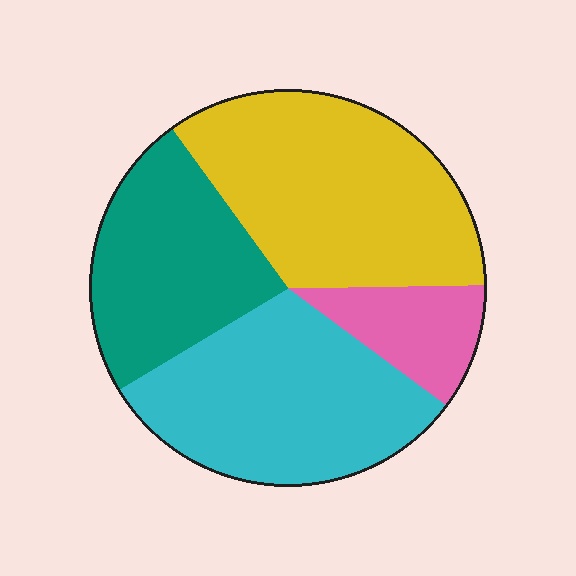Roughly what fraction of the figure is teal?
Teal takes up between a sixth and a third of the figure.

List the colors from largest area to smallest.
From largest to smallest: yellow, cyan, teal, pink.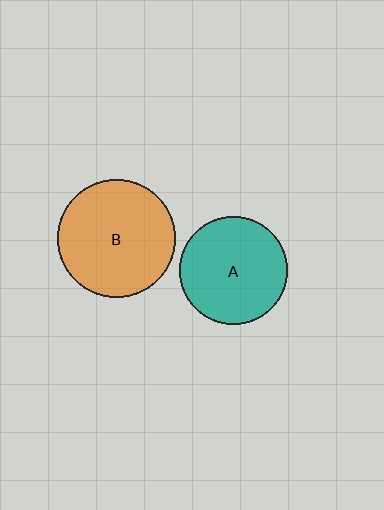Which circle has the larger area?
Circle B (orange).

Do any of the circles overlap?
No, none of the circles overlap.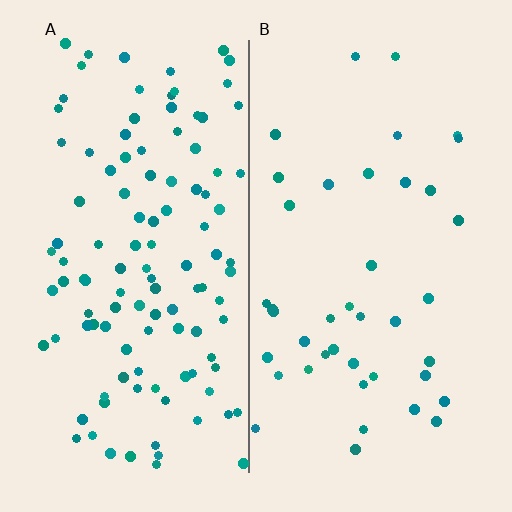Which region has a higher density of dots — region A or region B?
A (the left).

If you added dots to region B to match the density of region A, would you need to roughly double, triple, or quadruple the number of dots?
Approximately triple.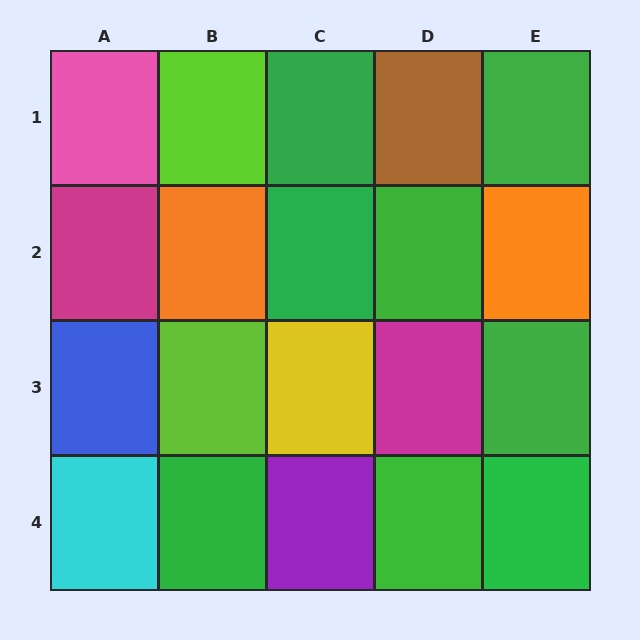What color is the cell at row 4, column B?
Green.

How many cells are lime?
2 cells are lime.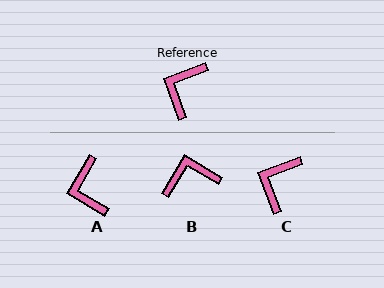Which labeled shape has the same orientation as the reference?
C.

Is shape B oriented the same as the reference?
No, it is off by about 51 degrees.